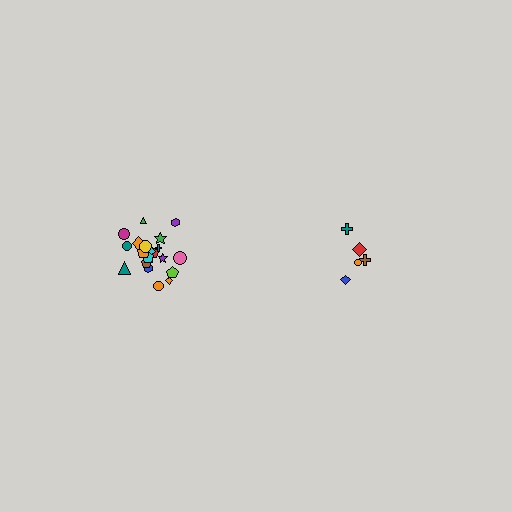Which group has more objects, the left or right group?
The left group.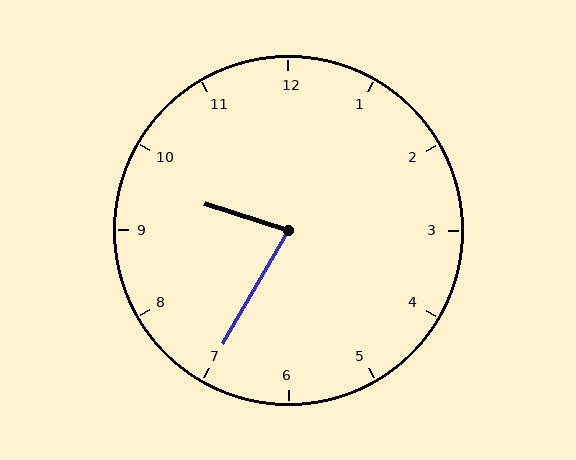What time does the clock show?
9:35.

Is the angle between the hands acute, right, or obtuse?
It is acute.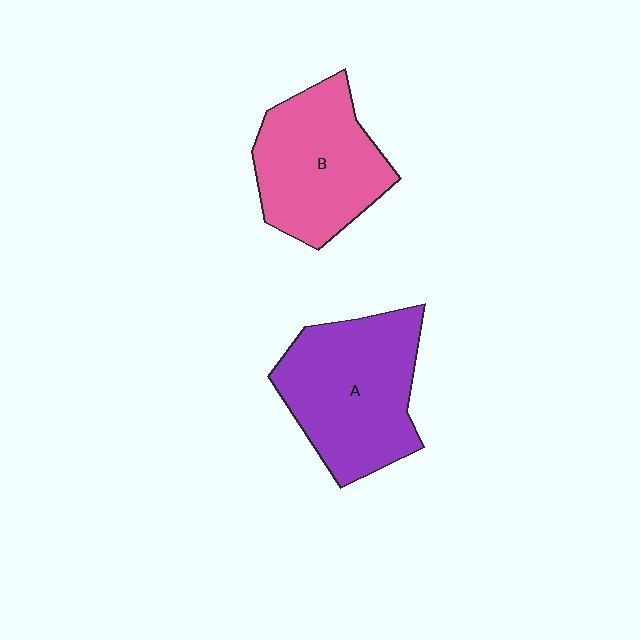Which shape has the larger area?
Shape A (purple).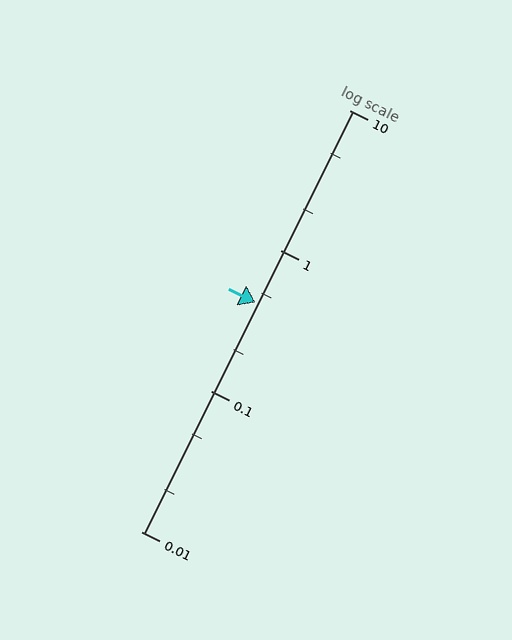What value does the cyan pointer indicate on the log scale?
The pointer indicates approximately 0.43.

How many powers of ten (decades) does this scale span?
The scale spans 3 decades, from 0.01 to 10.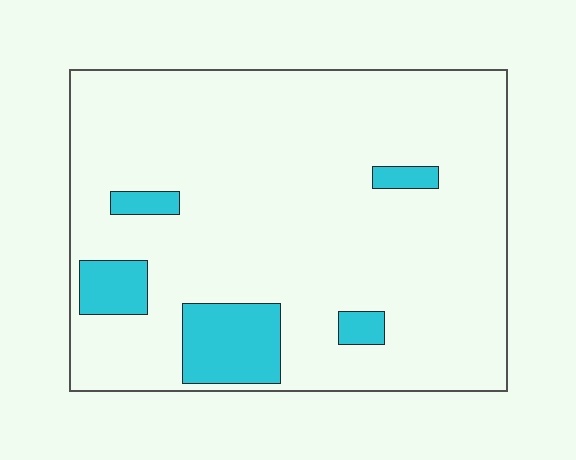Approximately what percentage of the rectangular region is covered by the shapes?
Approximately 10%.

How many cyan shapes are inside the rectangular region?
5.